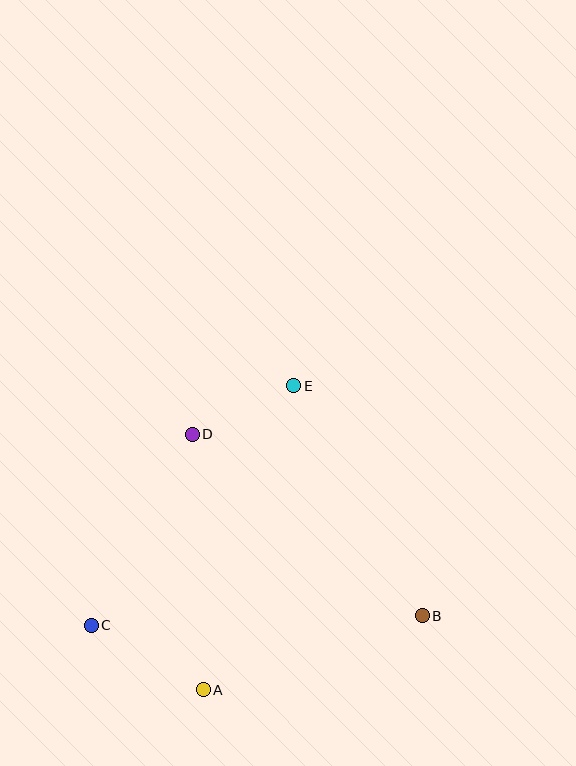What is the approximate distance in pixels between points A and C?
The distance between A and C is approximately 129 pixels.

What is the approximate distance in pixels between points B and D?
The distance between B and D is approximately 293 pixels.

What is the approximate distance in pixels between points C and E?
The distance between C and E is approximately 314 pixels.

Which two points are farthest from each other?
Points B and C are farthest from each other.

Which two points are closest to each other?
Points D and E are closest to each other.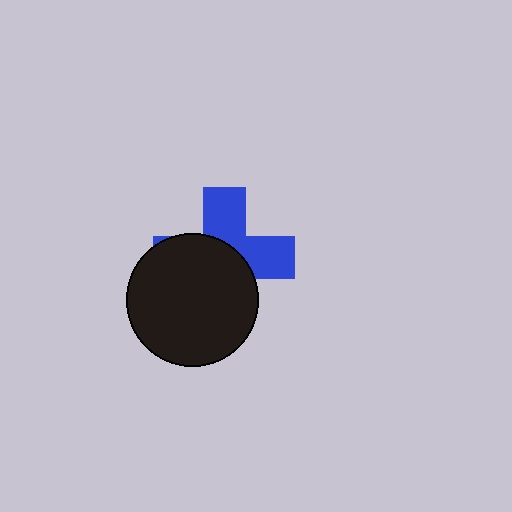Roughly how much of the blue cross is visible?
A small part of it is visible (roughly 43%).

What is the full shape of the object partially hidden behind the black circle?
The partially hidden object is a blue cross.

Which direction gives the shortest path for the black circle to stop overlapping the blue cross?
Moving toward the lower-left gives the shortest separation.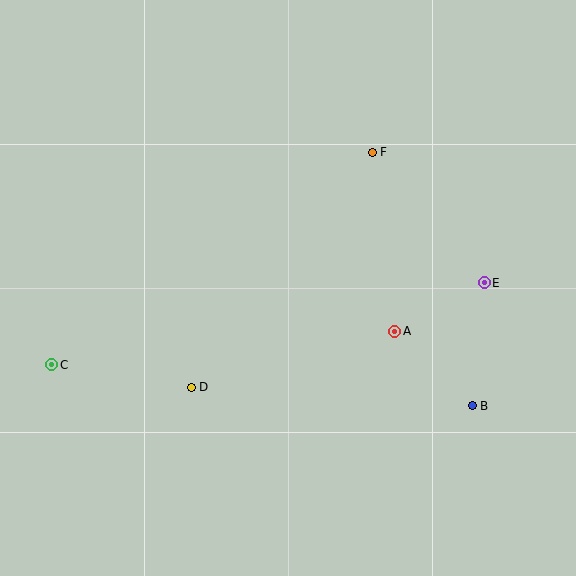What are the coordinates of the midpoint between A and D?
The midpoint between A and D is at (293, 359).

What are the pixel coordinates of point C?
Point C is at (52, 365).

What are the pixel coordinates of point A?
Point A is at (395, 331).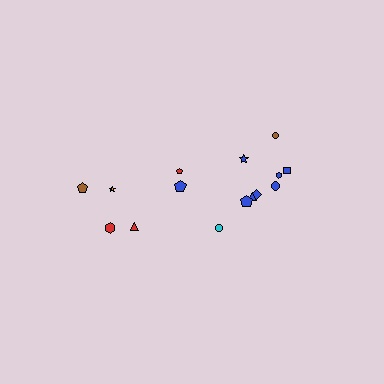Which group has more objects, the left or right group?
The right group.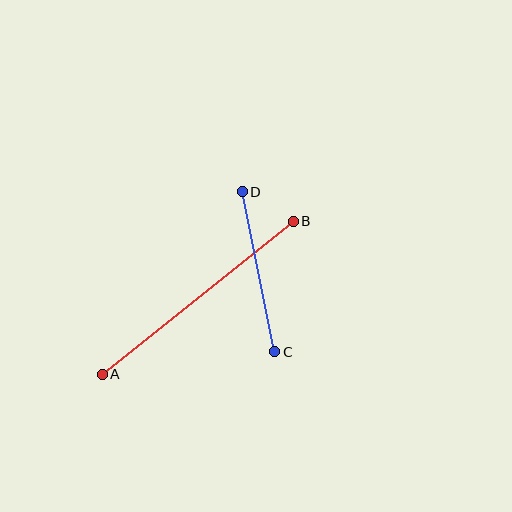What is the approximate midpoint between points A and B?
The midpoint is at approximately (198, 298) pixels.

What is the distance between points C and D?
The distance is approximately 163 pixels.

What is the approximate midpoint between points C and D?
The midpoint is at approximately (259, 272) pixels.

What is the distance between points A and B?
The distance is approximately 245 pixels.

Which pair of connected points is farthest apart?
Points A and B are farthest apart.